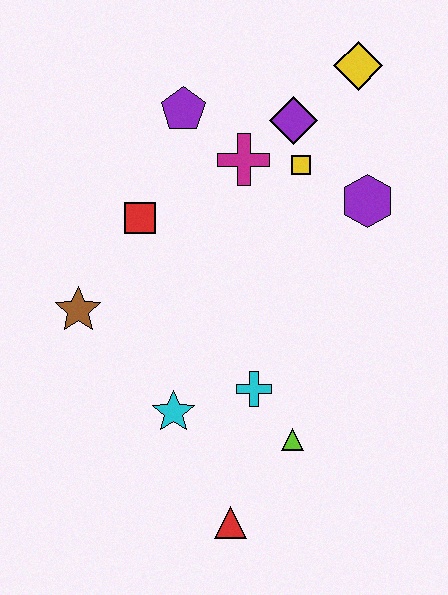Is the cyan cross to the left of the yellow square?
Yes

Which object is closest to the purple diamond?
The yellow square is closest to the purple diamond.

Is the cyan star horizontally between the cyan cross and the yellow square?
No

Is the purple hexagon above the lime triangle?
Yes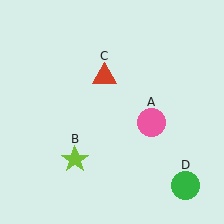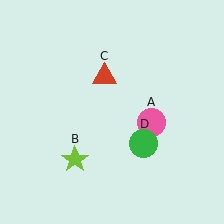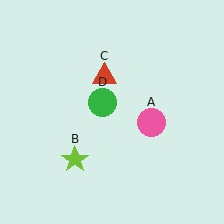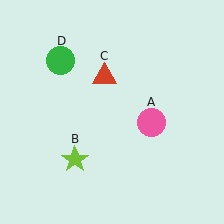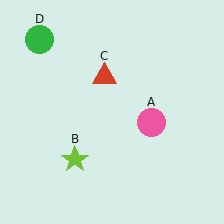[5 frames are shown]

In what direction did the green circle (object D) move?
The green circle (object D) moved up and to the left.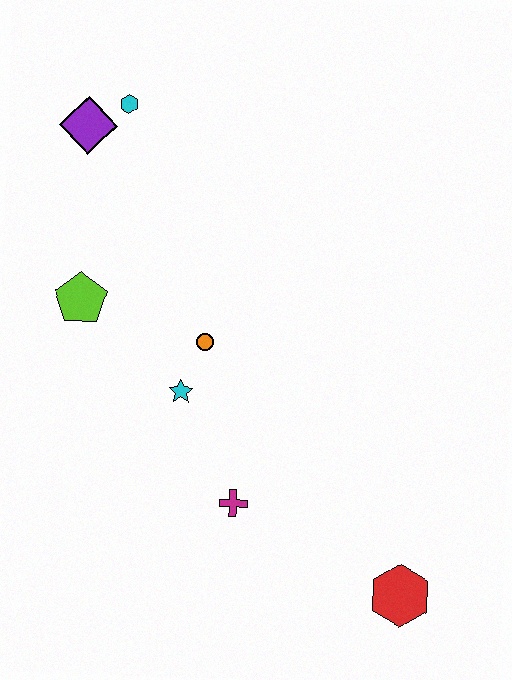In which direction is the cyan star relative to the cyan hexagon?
The cyan star is below the cyan hexagon.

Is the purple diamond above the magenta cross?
Yes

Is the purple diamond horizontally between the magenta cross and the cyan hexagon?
No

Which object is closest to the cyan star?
The orange circle is closest to the cyan star.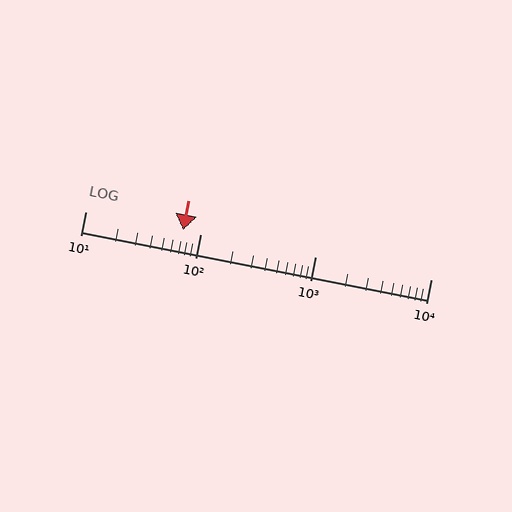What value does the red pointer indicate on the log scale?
The pointer indicates approximately 70.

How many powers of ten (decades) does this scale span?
The scale spans 3 decades, from 10 to 10000.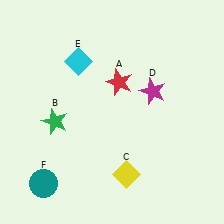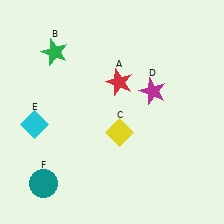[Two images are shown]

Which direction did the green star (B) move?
The green star (B) moved up.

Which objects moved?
The objects that moved are: the green star (B), the yellow diamond (C), the cyan diamond (E).